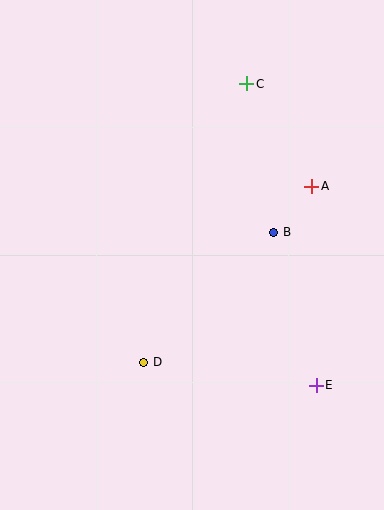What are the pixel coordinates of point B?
Point B is at (274, 232).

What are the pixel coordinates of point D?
Point D is at (144, 362).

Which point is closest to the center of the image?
Point B at (274, 232) is closest to the center.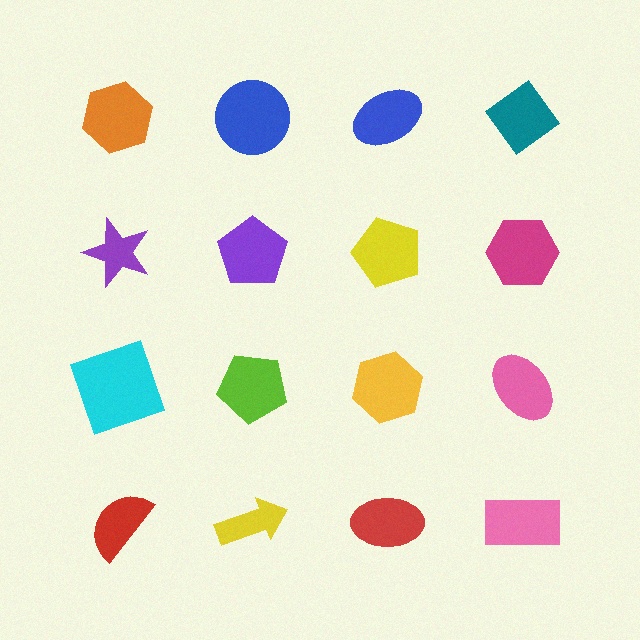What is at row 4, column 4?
A pink rectangle.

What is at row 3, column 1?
A cyan square.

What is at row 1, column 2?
A blue circle.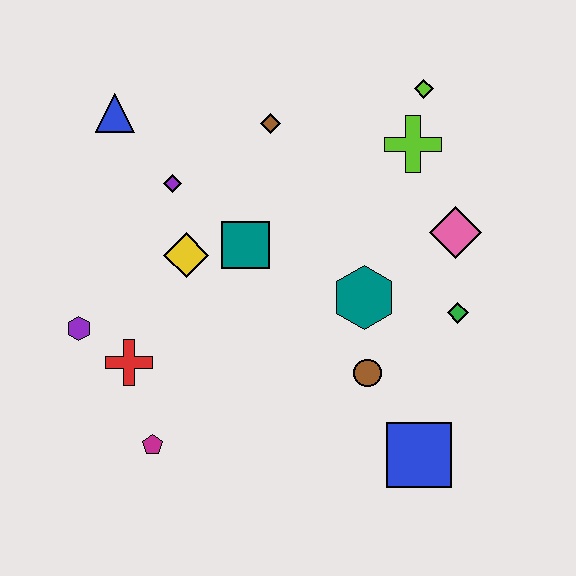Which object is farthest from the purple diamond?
The blue square is farthest from the purple diamond.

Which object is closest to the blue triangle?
The purple diamond is closest to the blue triangle.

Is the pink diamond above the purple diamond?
No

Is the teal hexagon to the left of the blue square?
Yes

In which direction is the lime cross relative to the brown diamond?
The lime cross is to the right of the brown diamond.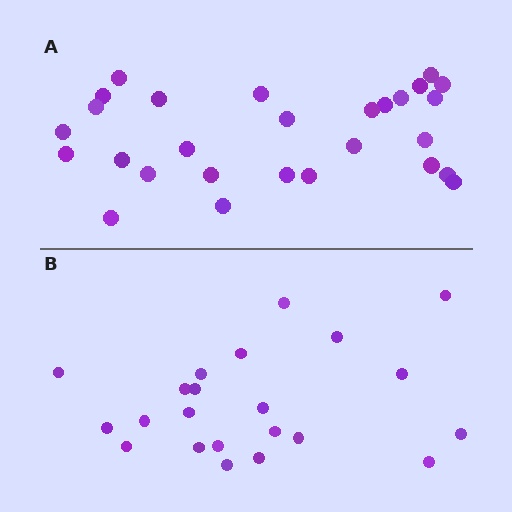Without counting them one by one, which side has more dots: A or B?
Region A (the top region) has more dots.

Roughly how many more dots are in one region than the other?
Region A has about 6 more dots than region B.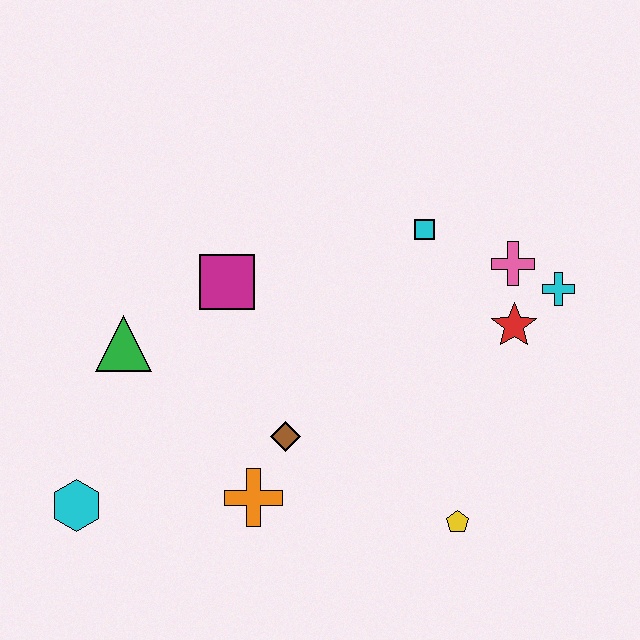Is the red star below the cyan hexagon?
No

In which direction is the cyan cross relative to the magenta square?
The cyan cross is to the right of the magenta square.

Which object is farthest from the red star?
The cyan hexagon is farthest from the red star.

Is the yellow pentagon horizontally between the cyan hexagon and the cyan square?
No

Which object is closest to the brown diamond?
The orange cross is closest to the brown diamond.